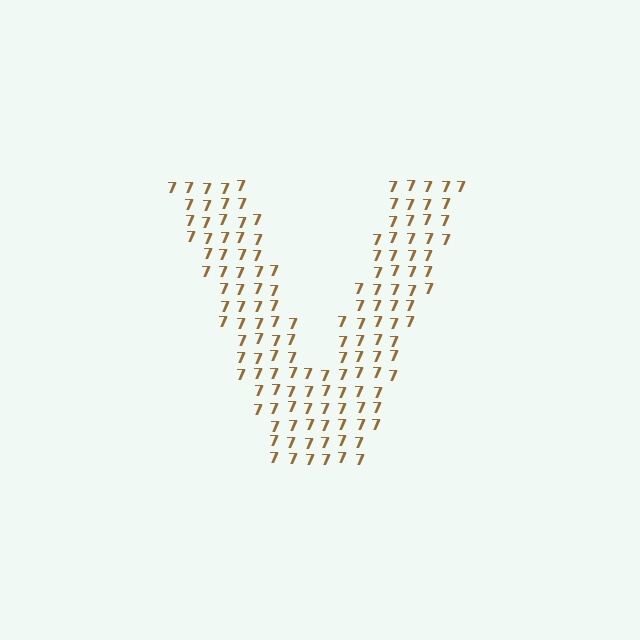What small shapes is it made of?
It is made of small digit 7's.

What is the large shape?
The large shape is the letter V.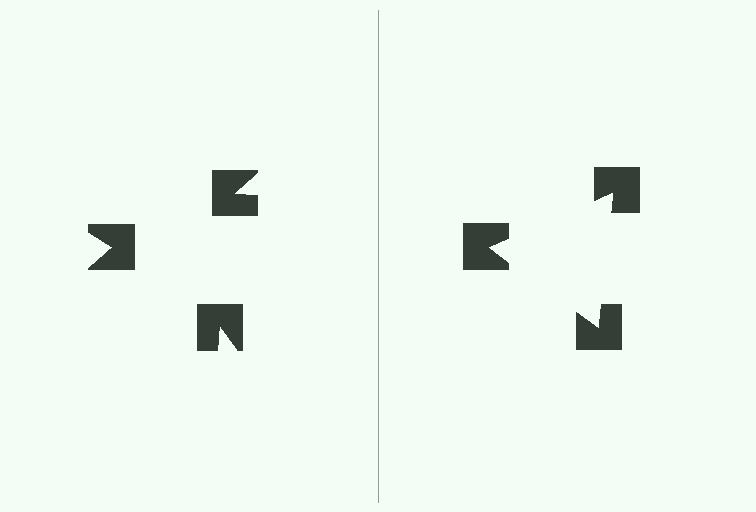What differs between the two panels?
The notched squares are positioned identically on both sides; only the wedge orientations differ. On the right they align to a triangle; on the left they are misaligned.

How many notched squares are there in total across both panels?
6 — 3 on each side.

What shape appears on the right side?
An illusory triangle.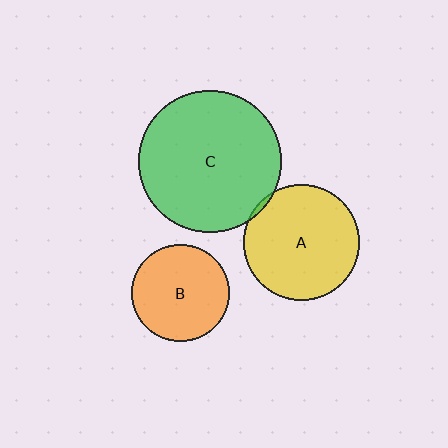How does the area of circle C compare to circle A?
Approximately 1.5 times.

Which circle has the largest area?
Circle C (green).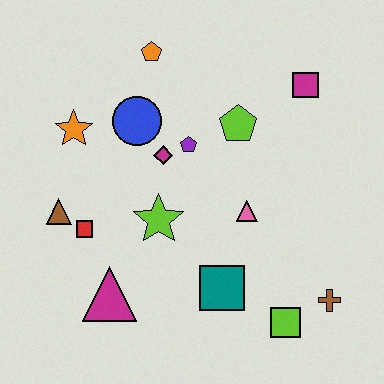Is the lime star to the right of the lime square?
No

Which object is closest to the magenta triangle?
The red square is closest to the magenta triangle.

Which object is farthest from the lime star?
The magenta square is farthest from the lime star.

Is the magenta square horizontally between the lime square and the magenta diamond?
No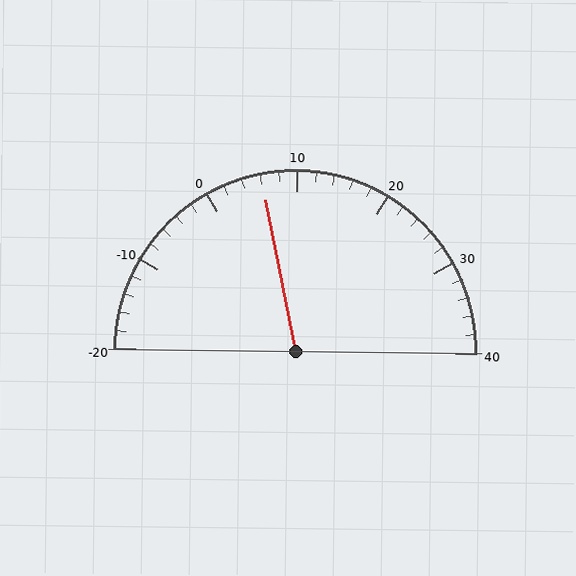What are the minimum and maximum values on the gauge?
The gauge ranges from -20 to 40.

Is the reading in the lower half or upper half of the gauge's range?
The reading is in the lower half of the range (-20 to 40).